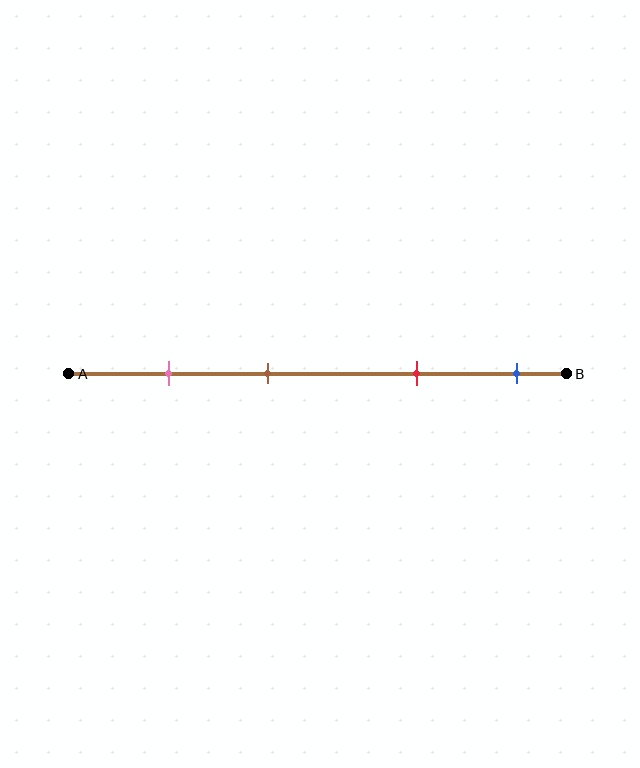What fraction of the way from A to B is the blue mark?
The blue mark is approximately 90% (0.9) of the way from A to B.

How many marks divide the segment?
There are 4 marks dividing the segment.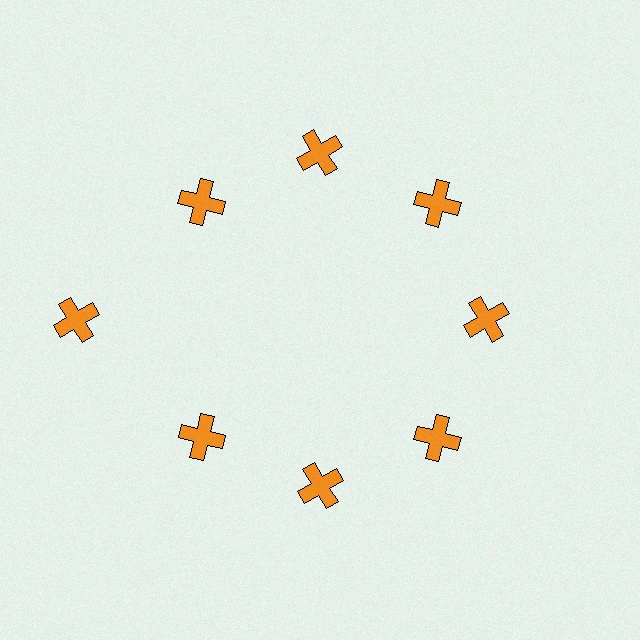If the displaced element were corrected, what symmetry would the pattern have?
It would have 8-fold rotational symmetry — the pattern would map onto itself every 45 degrees.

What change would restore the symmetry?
The symmetry would be restored by moving it inward, back onto the ring so that all 8 crosses sit at equal angles and equal distance from the center.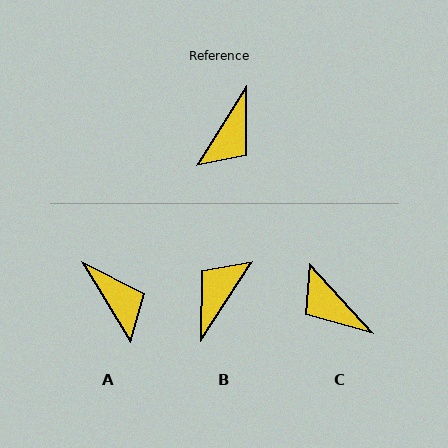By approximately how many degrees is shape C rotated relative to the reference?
Approximately 105 degrees clockwise.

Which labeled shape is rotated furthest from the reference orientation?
B, about 179 degrees away.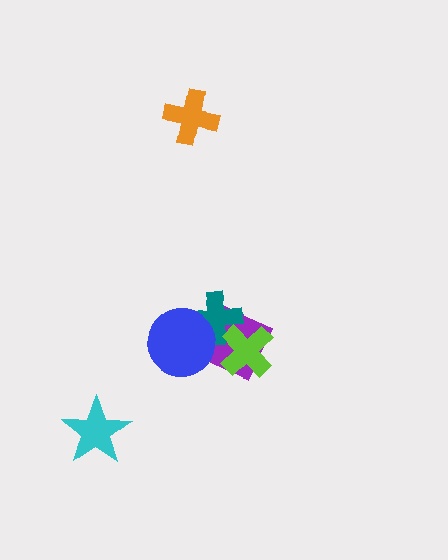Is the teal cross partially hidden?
Yes, it is partially covered by another shape.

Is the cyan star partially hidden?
No, no other shape covers it.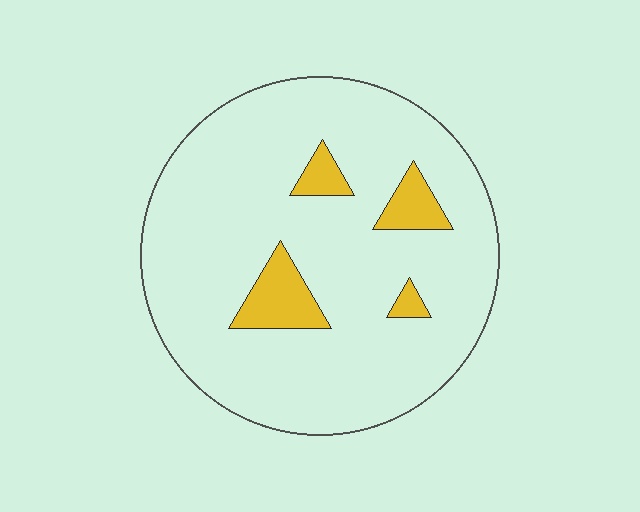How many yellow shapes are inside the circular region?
4.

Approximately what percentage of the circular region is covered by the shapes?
Approximately 10%.